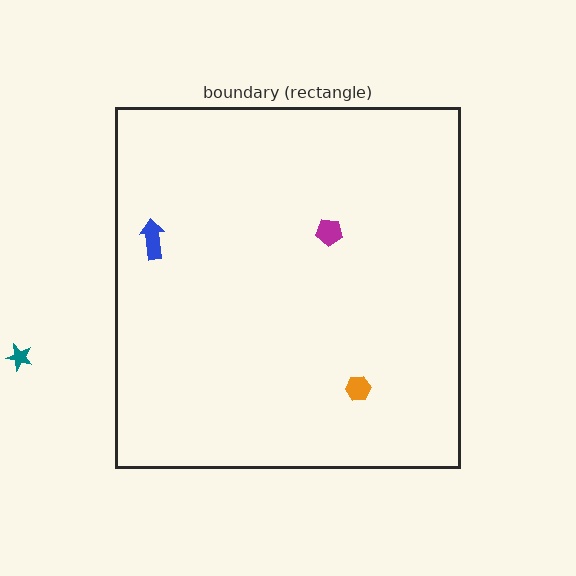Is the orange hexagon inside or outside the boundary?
Inside.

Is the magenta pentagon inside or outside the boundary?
Inside.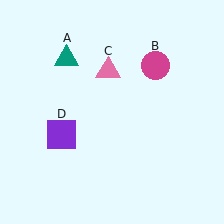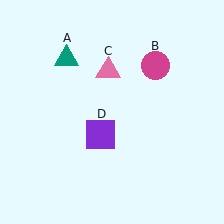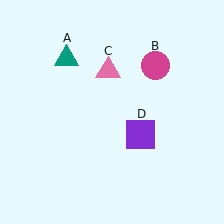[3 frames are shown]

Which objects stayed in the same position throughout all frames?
Teal triangle (object A) and magenta circle (object B) and pink triangle (object C) remained stationary.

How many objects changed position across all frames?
1 object changed position: purple square (object D).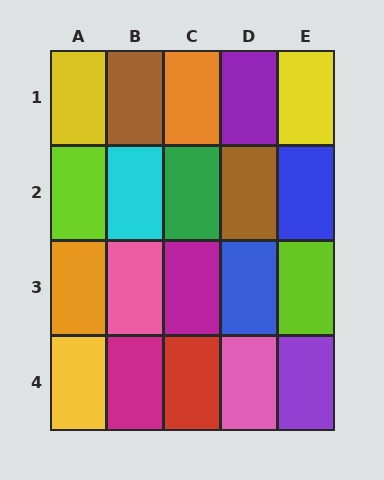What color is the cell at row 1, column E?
Yellow.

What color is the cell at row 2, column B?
Cyan.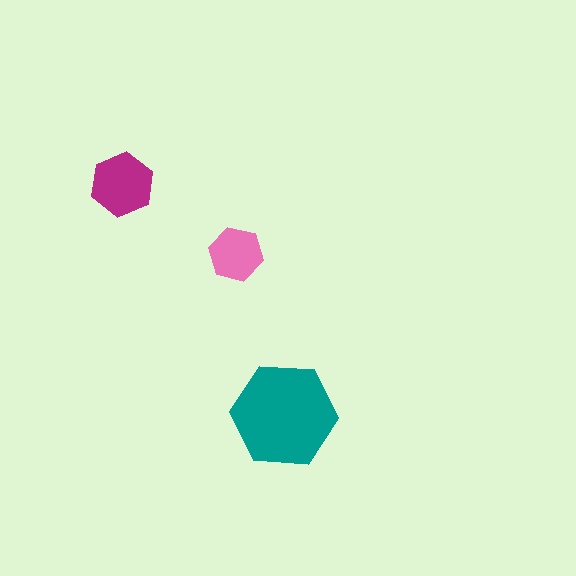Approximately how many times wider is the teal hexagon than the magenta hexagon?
About 1.5 times wider.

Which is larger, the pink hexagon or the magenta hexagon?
The magenta one.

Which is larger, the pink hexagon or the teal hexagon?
The teal one.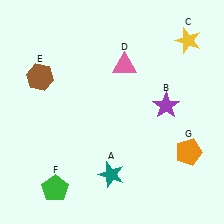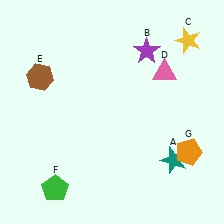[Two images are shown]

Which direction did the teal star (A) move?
The teal star (A) moved right.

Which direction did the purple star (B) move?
The purple star (B) moved up.